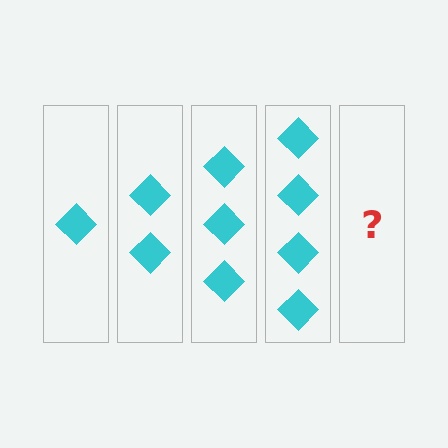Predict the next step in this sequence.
The next step is 5 diamonds.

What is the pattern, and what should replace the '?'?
The pattern is that each step adds one more diamond. The '?' should be 5 diamonds.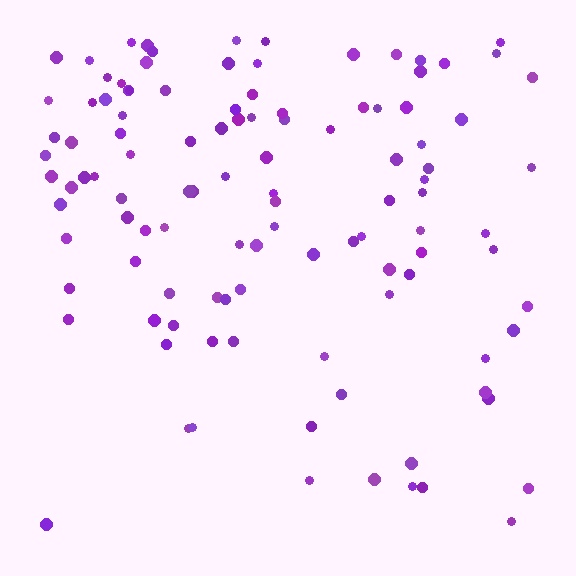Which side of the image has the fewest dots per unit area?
The bottom.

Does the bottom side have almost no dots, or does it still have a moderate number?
Still a moderate number, just noticeably fewer than the top.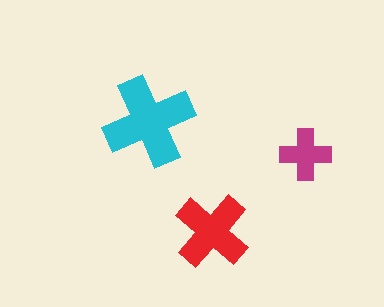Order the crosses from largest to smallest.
the cyan one, the red one, the magenta one.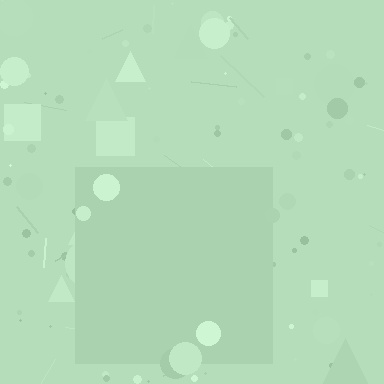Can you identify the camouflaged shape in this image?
The camouflaged shape is a square.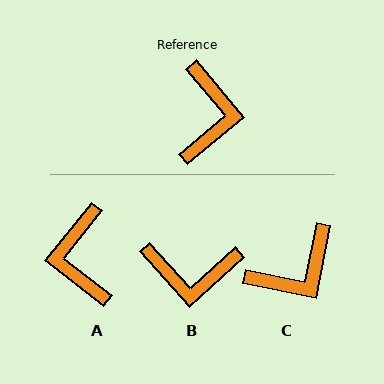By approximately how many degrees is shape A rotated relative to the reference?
Approximately 168 degrees clockwise.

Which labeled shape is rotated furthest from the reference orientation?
A, about 168 degrees away.